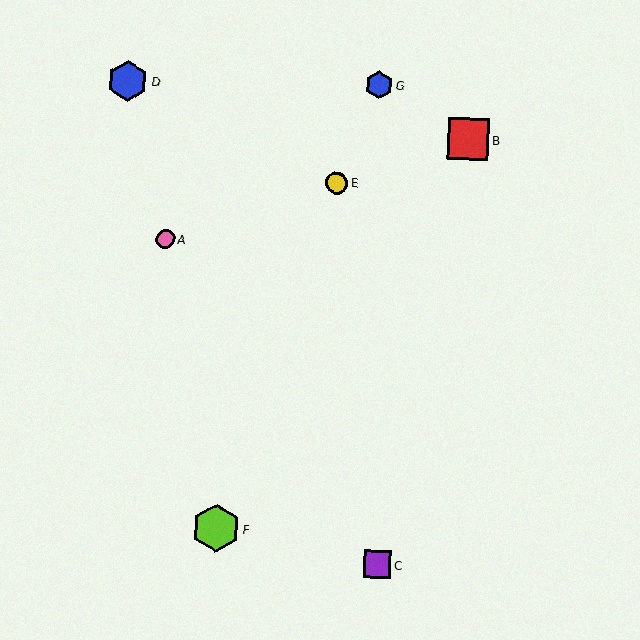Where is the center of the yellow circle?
The center of the yellow circle is at (337, 183).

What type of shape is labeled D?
Shape D is a blue hexagon.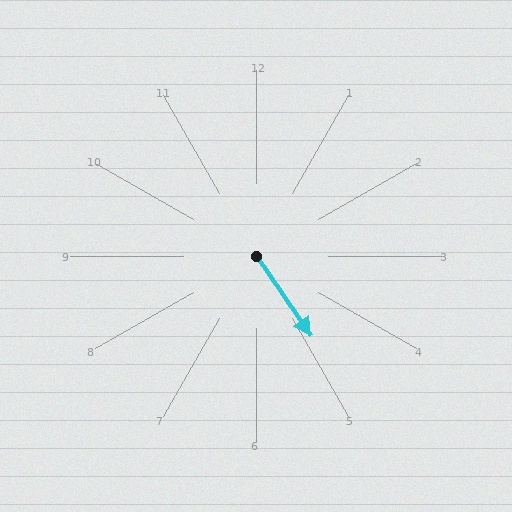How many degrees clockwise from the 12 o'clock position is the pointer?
Approximately 145 degrees.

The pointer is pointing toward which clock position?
Roughly 5 o'clock.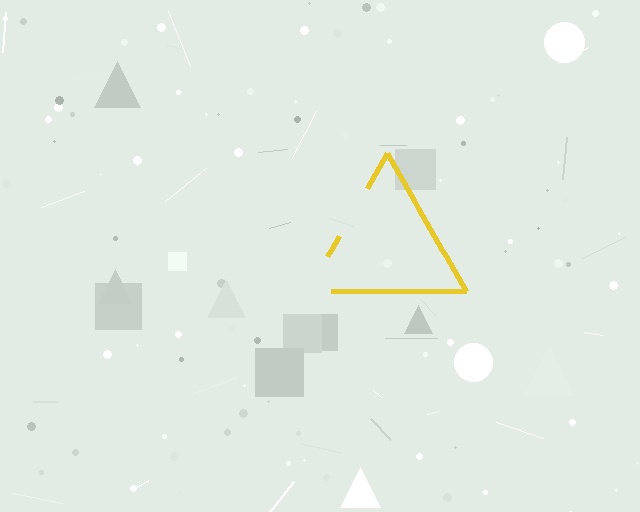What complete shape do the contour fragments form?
The contour fragments form a triangle.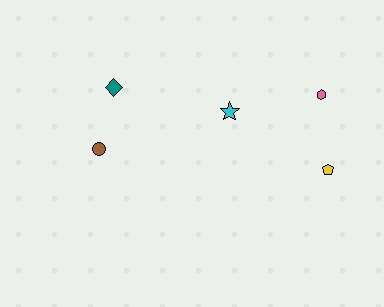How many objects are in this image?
There are 5 objects.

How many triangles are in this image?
There are no triangles.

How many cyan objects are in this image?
There is 1 cyan object.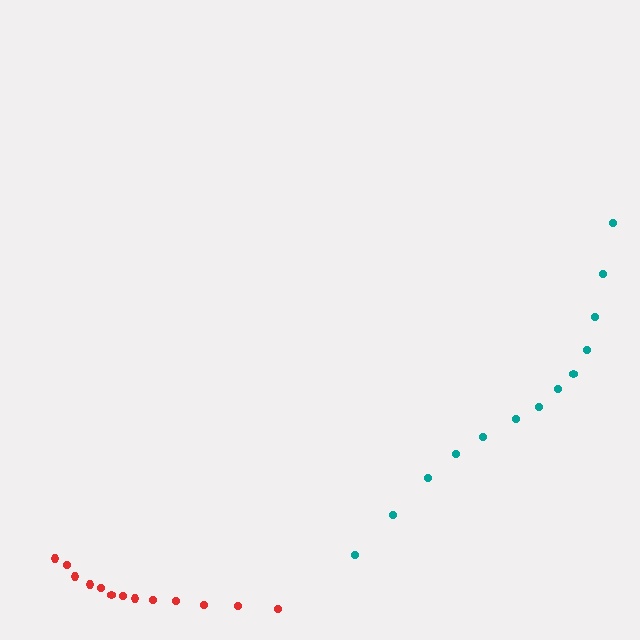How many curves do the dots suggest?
There are 2 distinct paths.